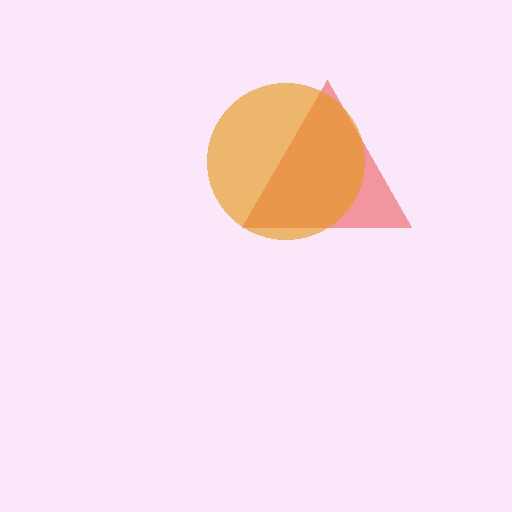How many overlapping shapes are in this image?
There are 2 overlapping shapes in the image.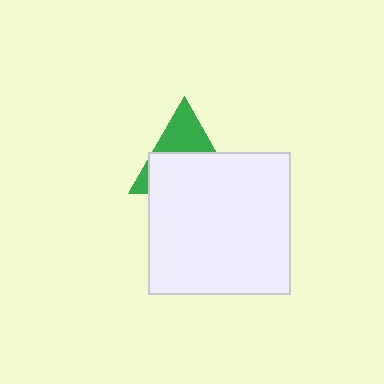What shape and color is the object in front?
The object in front is a white square.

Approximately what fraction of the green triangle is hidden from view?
Roughly 61% of the green triangle is hidden behind the white square.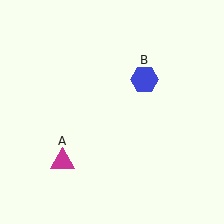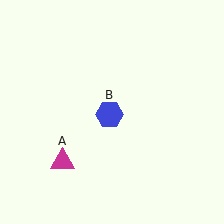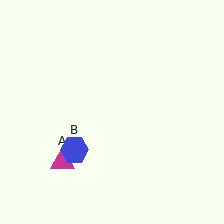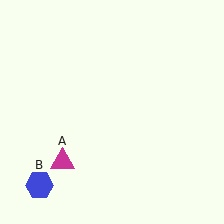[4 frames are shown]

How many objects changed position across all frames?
1 object changed position: blue hexagon (object B).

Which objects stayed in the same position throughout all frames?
Magenta triangle (object A) remained stationary.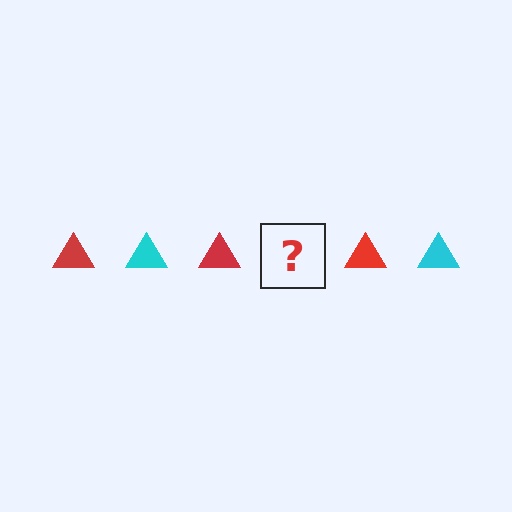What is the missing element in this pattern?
The missing element is a cyan triangle.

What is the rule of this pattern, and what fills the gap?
The rule is that the pattern cycles through red, cyan triangles. The gap should be filled with a cyan triangle.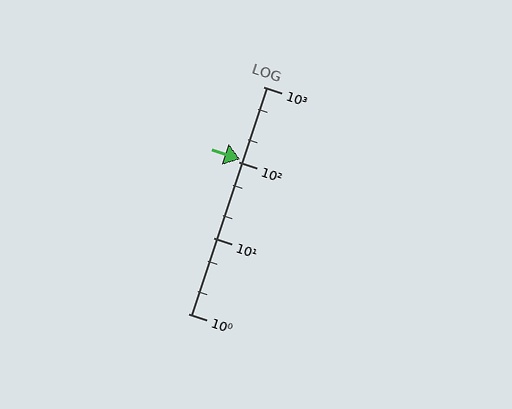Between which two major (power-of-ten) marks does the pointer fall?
The pointer is between 100 and 1000.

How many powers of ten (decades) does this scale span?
The scale spans 3 decades, from 1 to 1000.